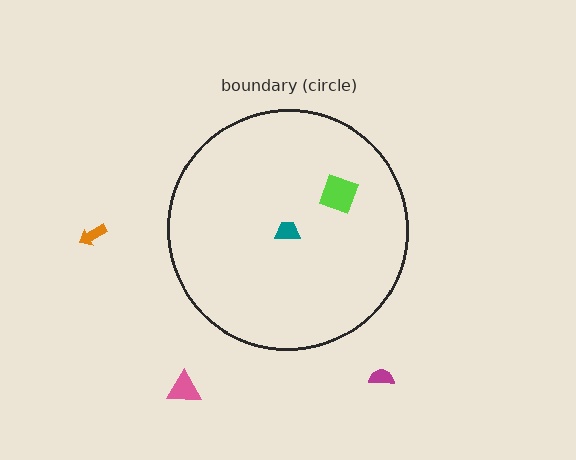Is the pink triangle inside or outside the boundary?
Outside.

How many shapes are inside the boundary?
2 inside, 3 outside.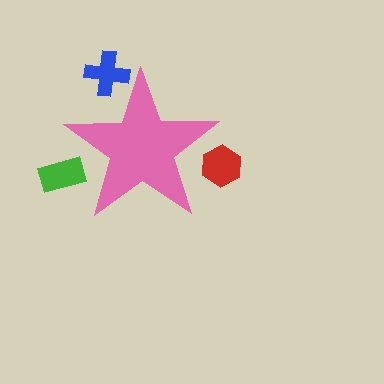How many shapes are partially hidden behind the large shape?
3 shapes are partially hidden.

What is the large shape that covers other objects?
A pink star.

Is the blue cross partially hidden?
Yes, the blue cross is partially hidden behind the pink star.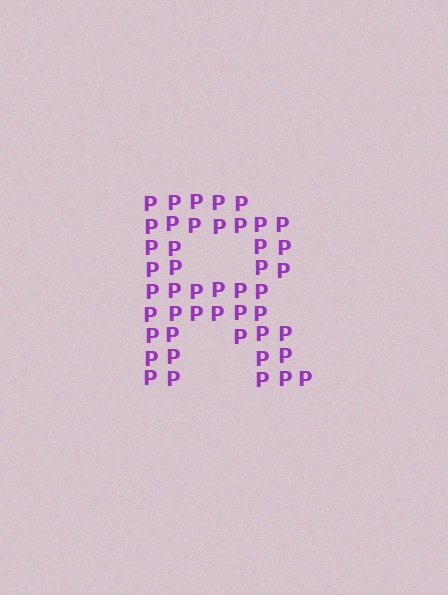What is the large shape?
The large shape is the letter R.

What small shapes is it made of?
It is made of small letter P's.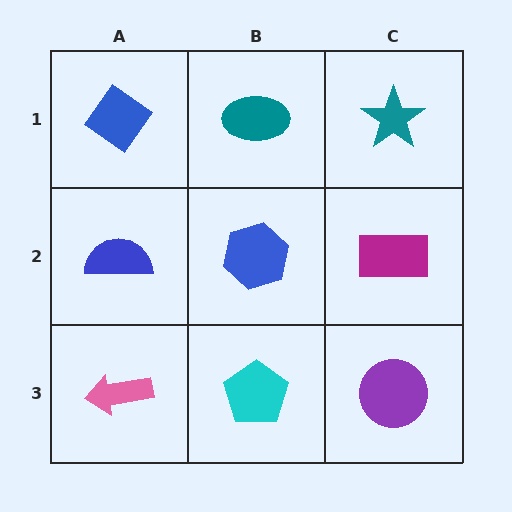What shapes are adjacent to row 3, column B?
A blue hexagon (row 2, column B), a pink arrow (row 3, column A), a purple circle (row 3, column C).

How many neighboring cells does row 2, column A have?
3.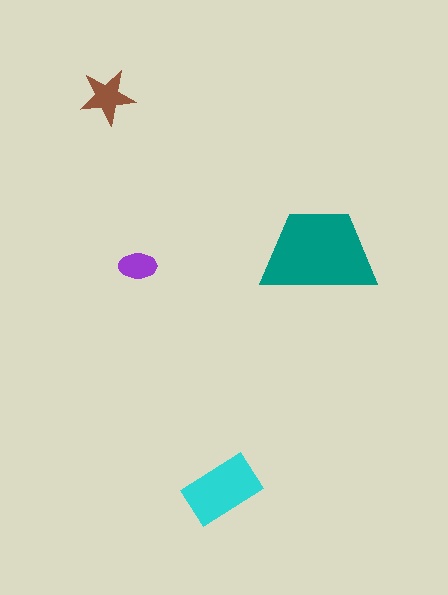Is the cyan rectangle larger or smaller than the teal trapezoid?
Smaller.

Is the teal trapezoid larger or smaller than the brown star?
Larger.